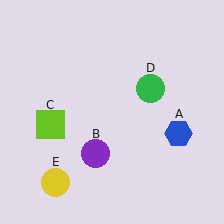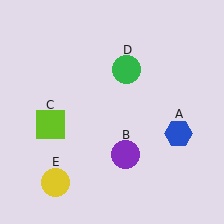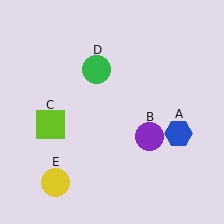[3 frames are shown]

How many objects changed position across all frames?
2 objects changed position: purple circle (object B), green circle (object D).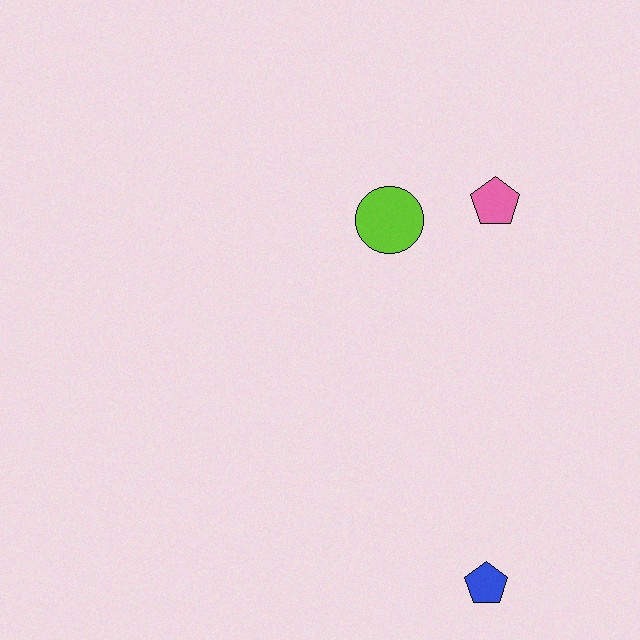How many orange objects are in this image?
There are no orange objects.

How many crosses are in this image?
There are no crosses.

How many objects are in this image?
There are 3 objects.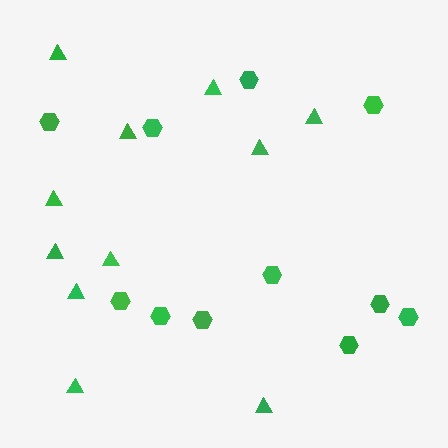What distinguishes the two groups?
There are 2 groups: one group of triangles (11) and one group of hexagons (11).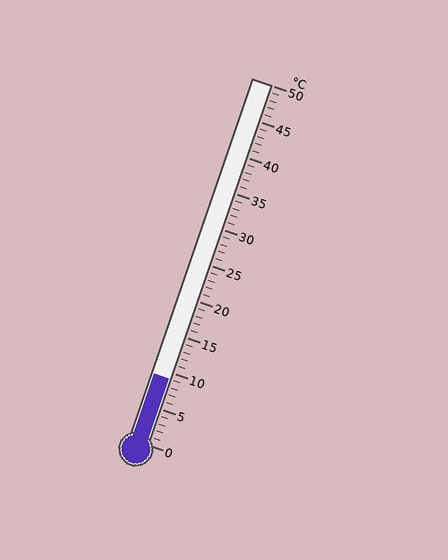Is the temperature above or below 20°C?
The temperature is below 20°C.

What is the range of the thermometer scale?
The thermometer scale ranges from 0°C to 50°C.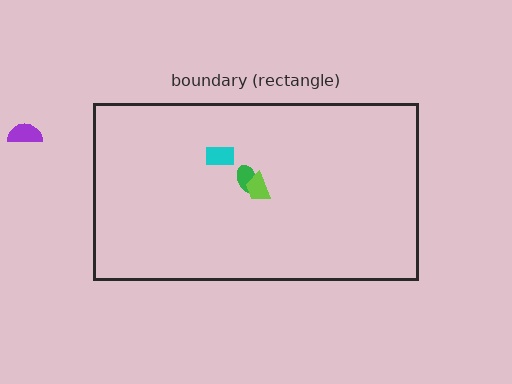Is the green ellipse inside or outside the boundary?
Inside.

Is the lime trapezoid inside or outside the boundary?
Inside.